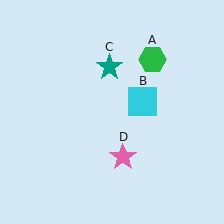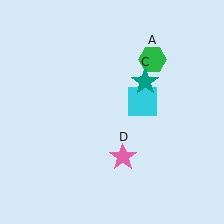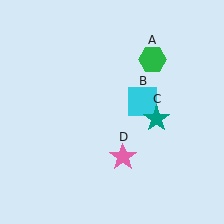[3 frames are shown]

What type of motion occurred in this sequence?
The teal star (object C) rotated clockwise around the center of the scene.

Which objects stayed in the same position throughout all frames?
Green hexagon (object A) and cyan square (object B) and pink star (object D) remained stationary.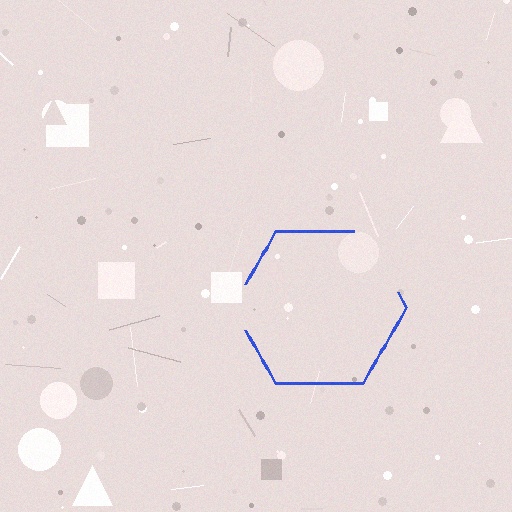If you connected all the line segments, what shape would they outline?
They would outline a hexagon.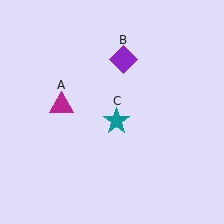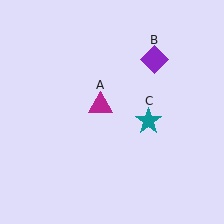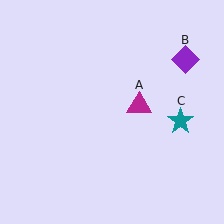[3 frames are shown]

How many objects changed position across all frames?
3 objects changed position: magenta triangle (object A), purple diamond (object B), teal star (object C).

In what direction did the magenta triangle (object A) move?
The magenta triangle (object A) moved right.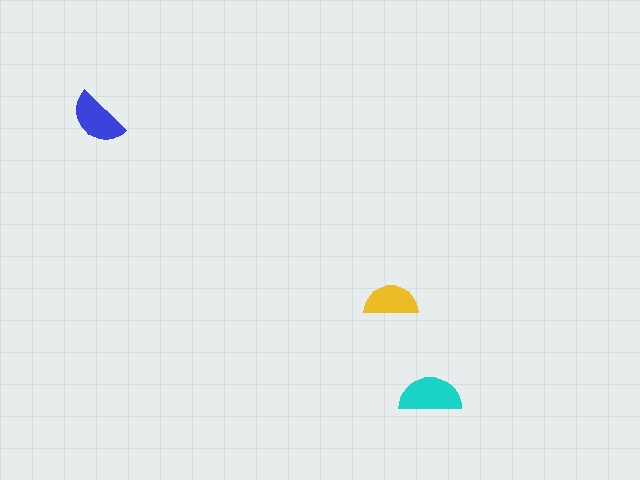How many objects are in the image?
There are 3 objects in the image.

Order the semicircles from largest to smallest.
the cyan one, the blue one, the yellow one.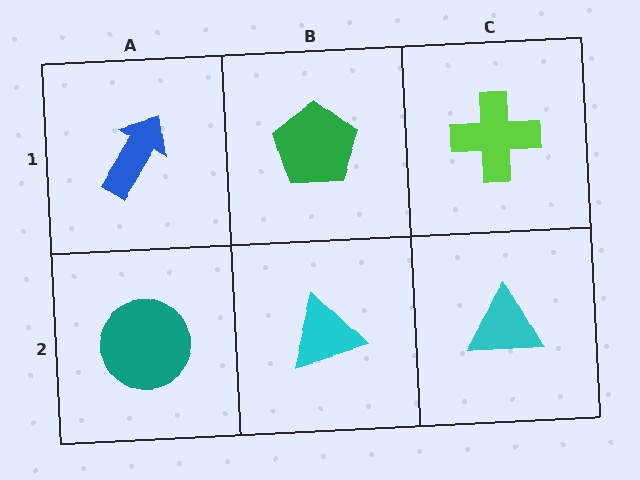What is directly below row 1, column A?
A teal circle.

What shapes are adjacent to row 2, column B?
A green pentagon (row 1, column B), a teal circle (row 2, column A), a cyan triangle (row 2, column C).